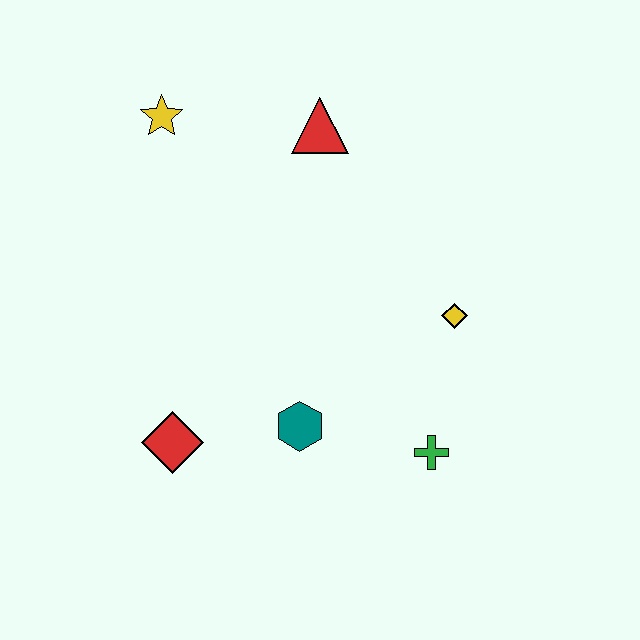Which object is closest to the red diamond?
The teal hexagon is closest to the red diamond.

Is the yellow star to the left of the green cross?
Yes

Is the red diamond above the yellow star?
No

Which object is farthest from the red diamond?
The red triangle is farthest from the red diamond.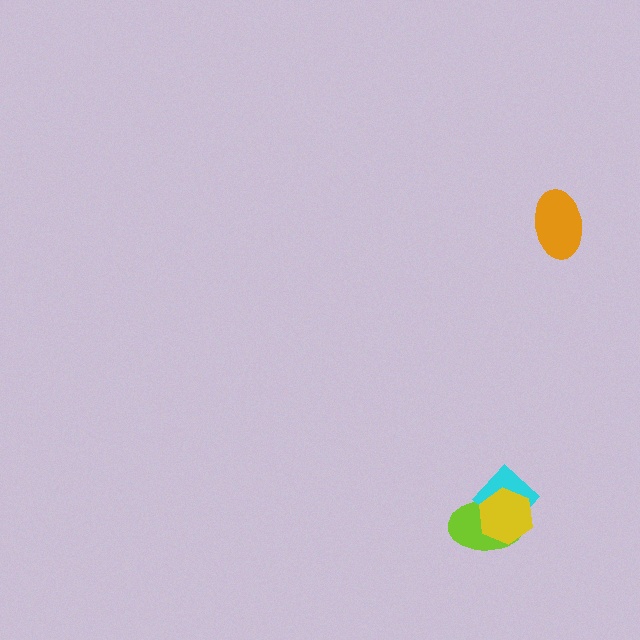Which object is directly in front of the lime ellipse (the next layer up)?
The cyan diamond is directly in front of the lime ellipse.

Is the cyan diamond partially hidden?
Yes, it is partially covered by another shape.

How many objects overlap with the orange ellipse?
0 objects overlap with the orange ellipse.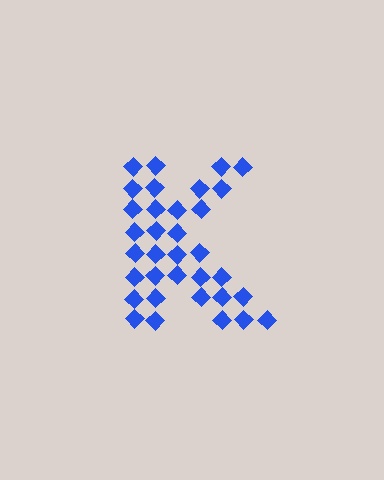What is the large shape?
The large shape is the letter K.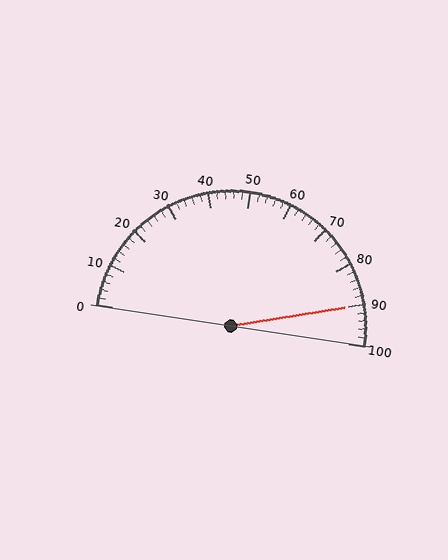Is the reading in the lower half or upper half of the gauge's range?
The reading is in the upper half of the range (0 to 100).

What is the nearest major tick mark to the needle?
The nearest major tick mark is 90.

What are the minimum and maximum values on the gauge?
The gauge ranges from 0 to 100.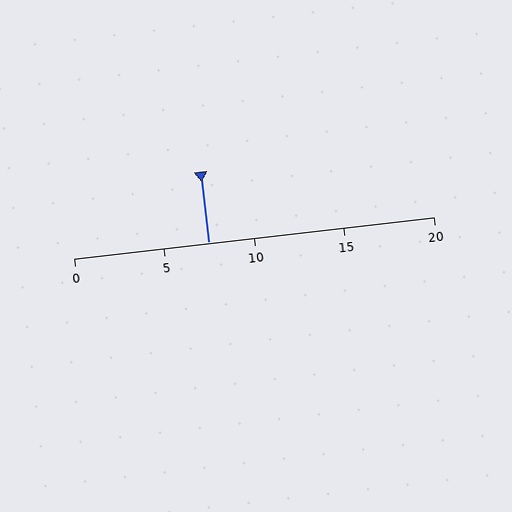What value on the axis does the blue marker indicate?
The marker indicates approximately 7.5.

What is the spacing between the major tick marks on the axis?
The major ticks are spaced 5 apart.